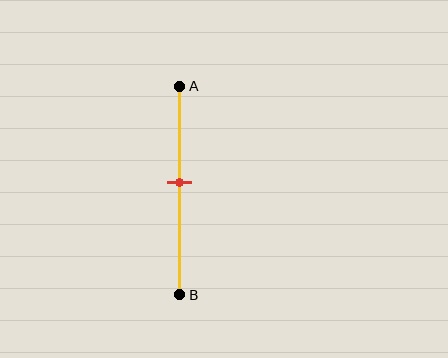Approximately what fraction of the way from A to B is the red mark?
The red mark is approximately 45% of the way from A to B.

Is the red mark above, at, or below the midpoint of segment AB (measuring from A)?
The red mark is above the midpoint of segment AB.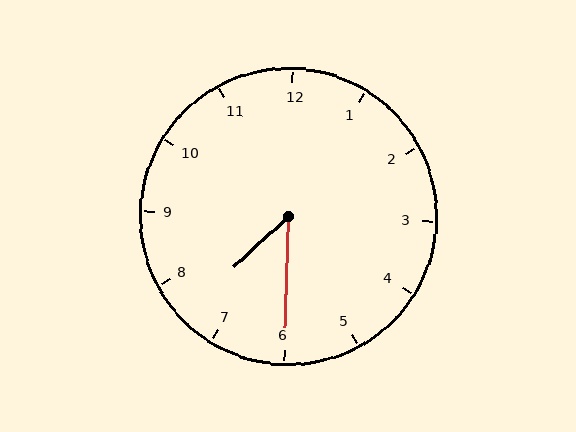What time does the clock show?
7:30.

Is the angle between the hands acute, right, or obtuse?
It is acute.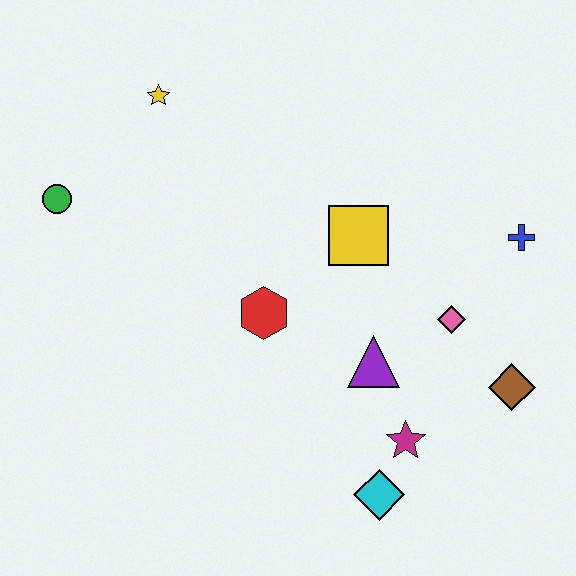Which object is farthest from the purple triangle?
The green circle is farthest from the purple triangle.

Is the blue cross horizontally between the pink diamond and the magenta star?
No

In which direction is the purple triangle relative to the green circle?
The purple triangle is to the right of the green circle.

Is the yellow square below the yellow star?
Yes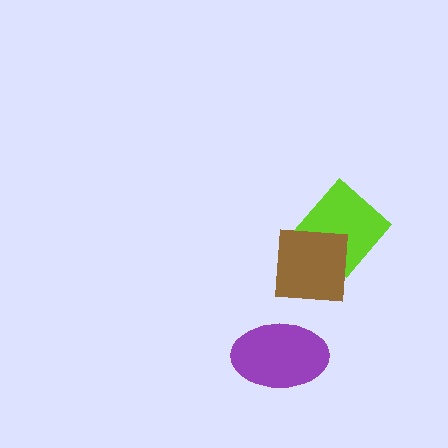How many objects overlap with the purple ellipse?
0 objects overlap with the purple ellipse.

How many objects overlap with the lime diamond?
1 object overlaps with the lime diamond.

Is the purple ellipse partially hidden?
No, no other shape covers it.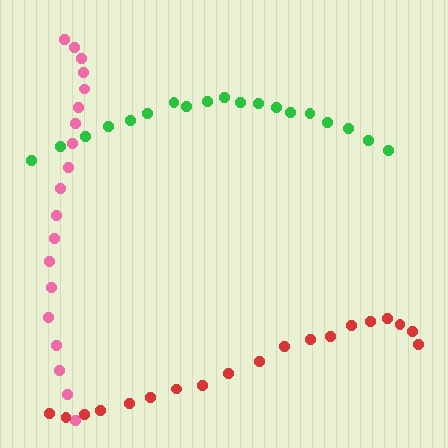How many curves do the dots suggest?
There are 3 distinct paths.